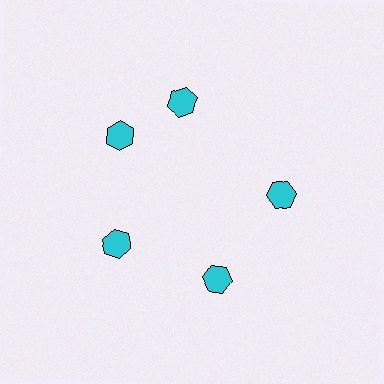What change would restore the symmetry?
The symmetry would be restored by rotating it back into even spacing with its neighbors so that all 5 hexagons sit at equal angles and equal distance from the center.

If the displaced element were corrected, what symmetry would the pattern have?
It would have 5-fold rotational symmetry — the pattern would map onto itself every 72 degrees.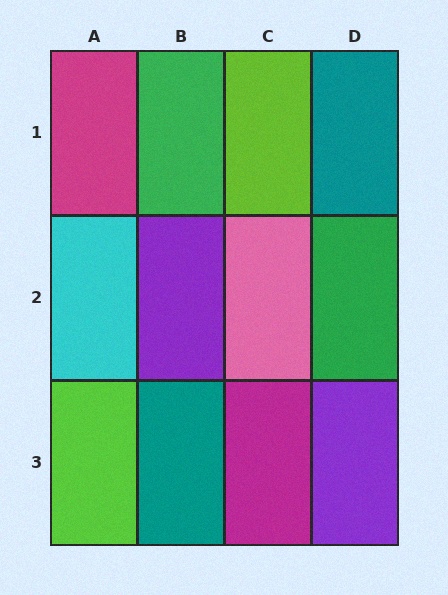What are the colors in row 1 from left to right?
Magenta, green, lime, teal.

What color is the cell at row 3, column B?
Teal.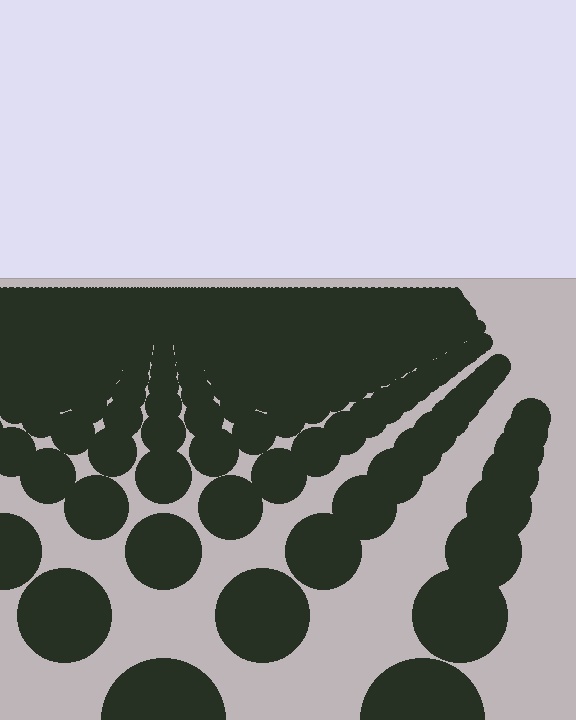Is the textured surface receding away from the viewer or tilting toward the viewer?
The surface is receding away from the viewer. Texture elements get smaller and denser toward the top.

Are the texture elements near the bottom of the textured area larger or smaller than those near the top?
Larger. Near the bottom, elements are closer to the viewer and appear at a bigger on-screen size.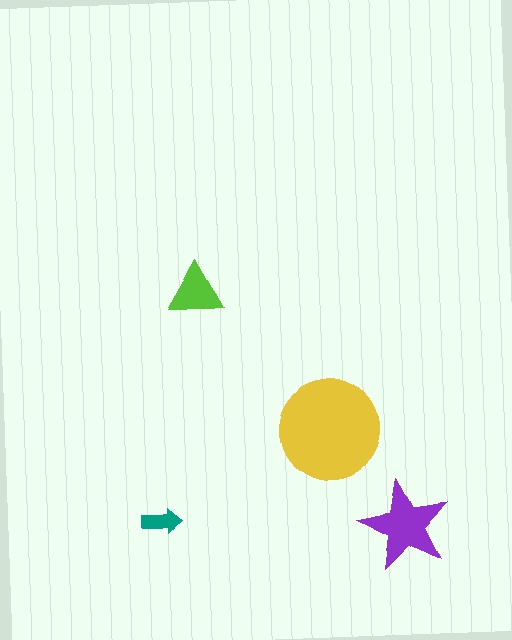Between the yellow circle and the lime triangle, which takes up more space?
The yellow circle.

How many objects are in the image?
There are 4 objects in the image.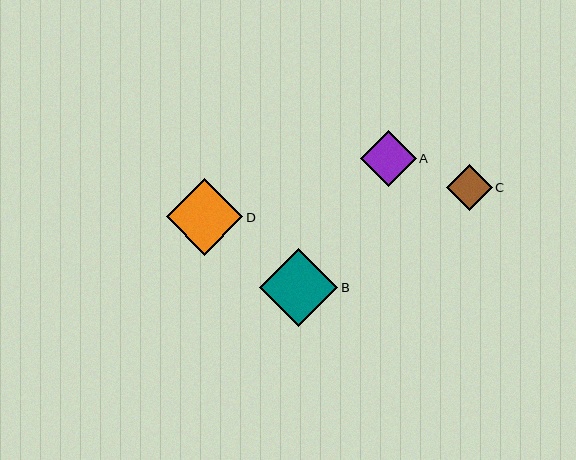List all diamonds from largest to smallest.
From largest to smallest: B, D, A, C.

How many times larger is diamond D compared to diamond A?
Diamond D is approximately 1.4 times the size of diamond A.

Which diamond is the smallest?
Diamond C is the smallest with a size of approximately 46 pixels.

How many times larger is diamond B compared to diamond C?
Diamond B is approximately 1.7 times the size of diamond C.